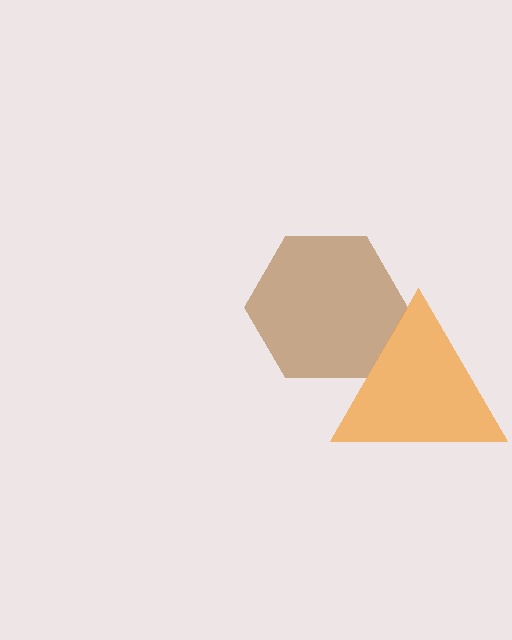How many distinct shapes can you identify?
There are 2 distinct shapes: a brown hexagon, an orange triangle.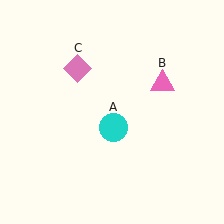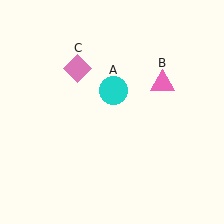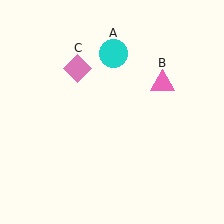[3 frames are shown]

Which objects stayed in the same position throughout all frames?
Pink triangle (object B) and pink diamond (object C) remained stationary.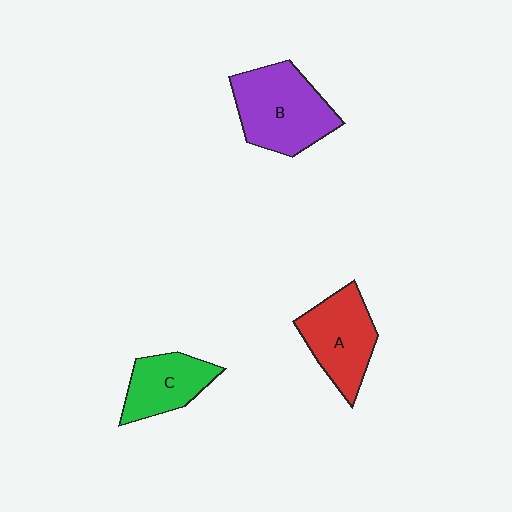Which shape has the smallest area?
Shape C (green).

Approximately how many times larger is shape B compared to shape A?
Approximately 1.2 times.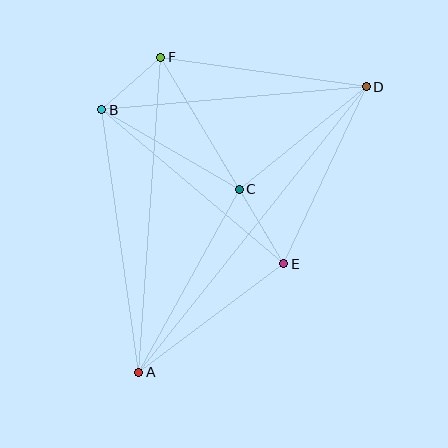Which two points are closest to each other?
Points B and F are closest to each other.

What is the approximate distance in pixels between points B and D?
The distance between B and D is approximately 266 pixels.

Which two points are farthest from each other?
Points A and D are farthest from each other.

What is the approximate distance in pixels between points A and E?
The distance between A and E is approximately 181 pixels.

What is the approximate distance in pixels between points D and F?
The distance between D and F is approximately 208 pixels.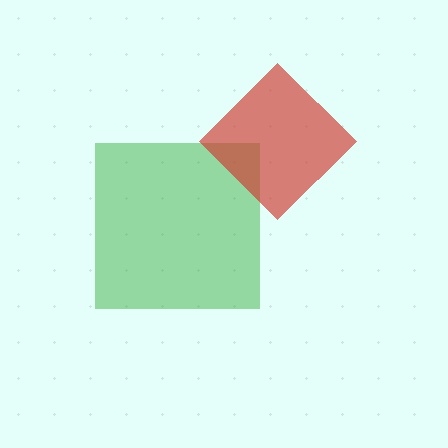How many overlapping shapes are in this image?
There are 2 overlapping shapes in the image.